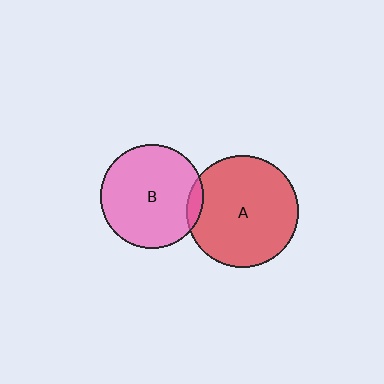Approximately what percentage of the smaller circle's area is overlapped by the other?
Approximately 5%.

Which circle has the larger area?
Circle A (red).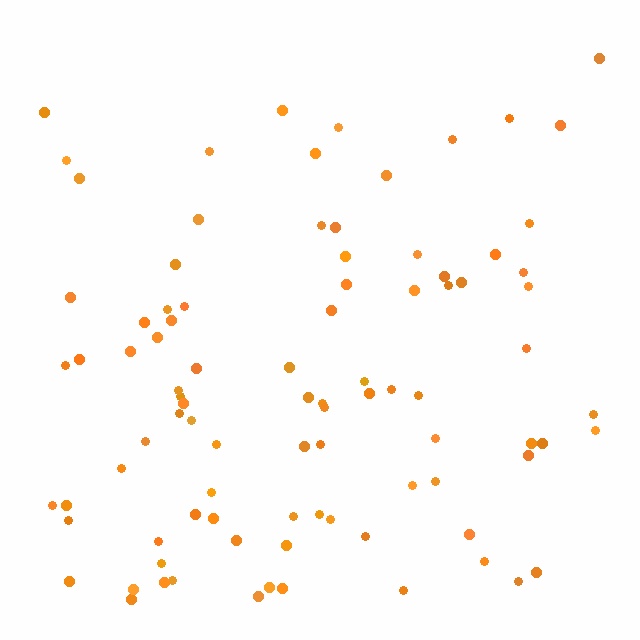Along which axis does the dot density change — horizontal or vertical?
Vertical.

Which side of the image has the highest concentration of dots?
The bottom.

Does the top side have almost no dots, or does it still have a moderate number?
Still a moderate number, just noticeably fewer than the bottom.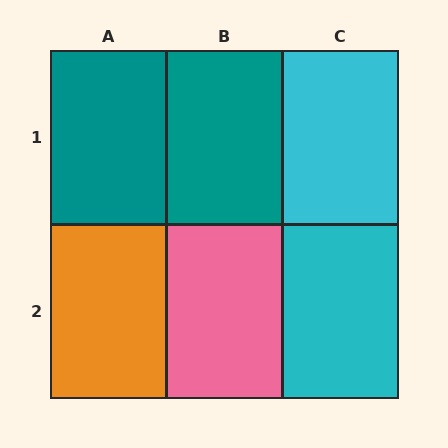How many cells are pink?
1 cell is pink.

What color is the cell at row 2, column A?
Orange.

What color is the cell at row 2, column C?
Cyan.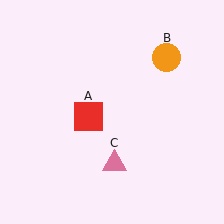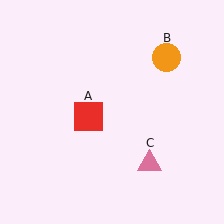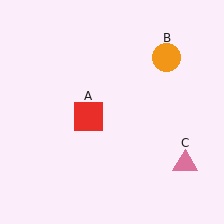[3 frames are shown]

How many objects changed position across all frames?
1 object changed position: pink triangle (object C).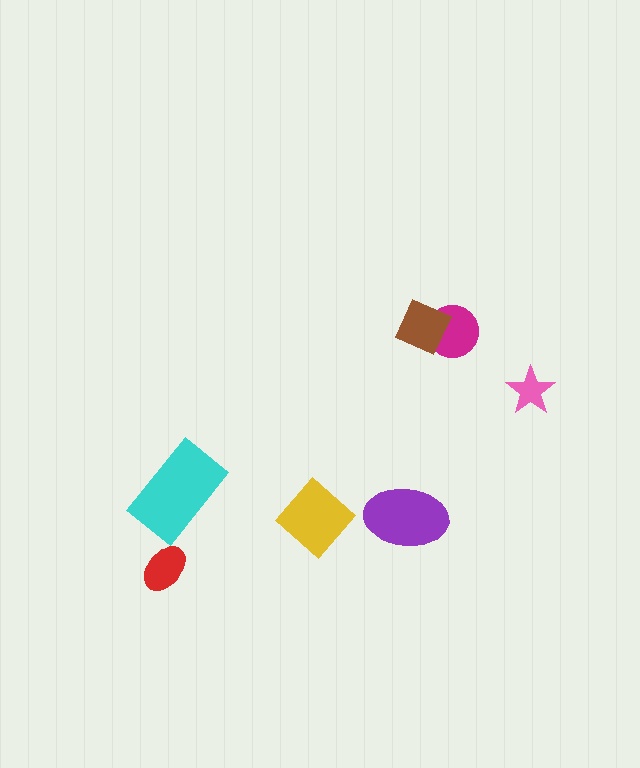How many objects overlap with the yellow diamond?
0 objects overlap with the yellow diamond.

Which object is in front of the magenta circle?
The brown diamond is in front of the magenta circle.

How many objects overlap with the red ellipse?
0 objects overlap with the red ellipse.